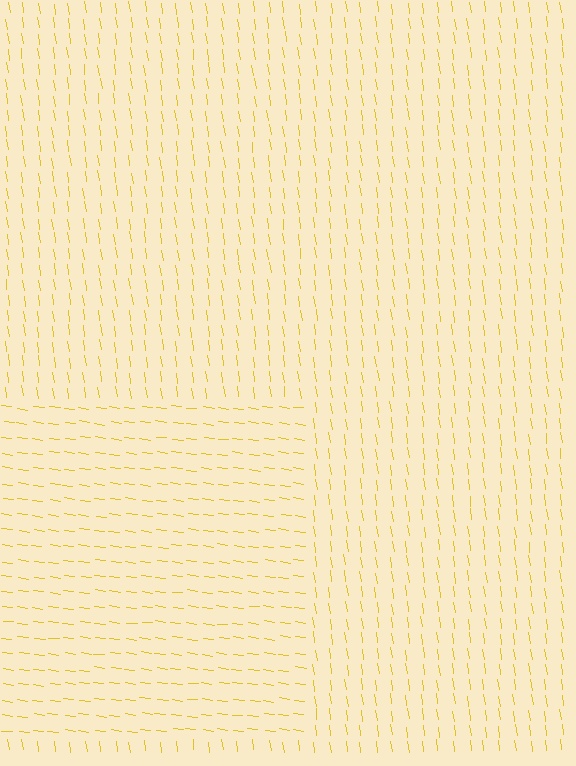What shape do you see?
I see a rectangle.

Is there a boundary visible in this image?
Yes, there is a texture boundary formed by a change in line orientation.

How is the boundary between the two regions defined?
The boundary is defined purely by a change in line orientation (approximately 75 degrees difference). All lines are the same color and thickness.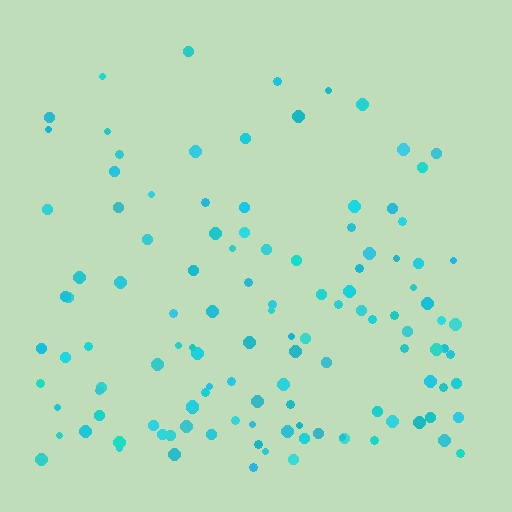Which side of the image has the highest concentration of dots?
The bottom.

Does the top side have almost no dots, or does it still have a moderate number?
Still a moderate number, just noticeably fewer than the bottom.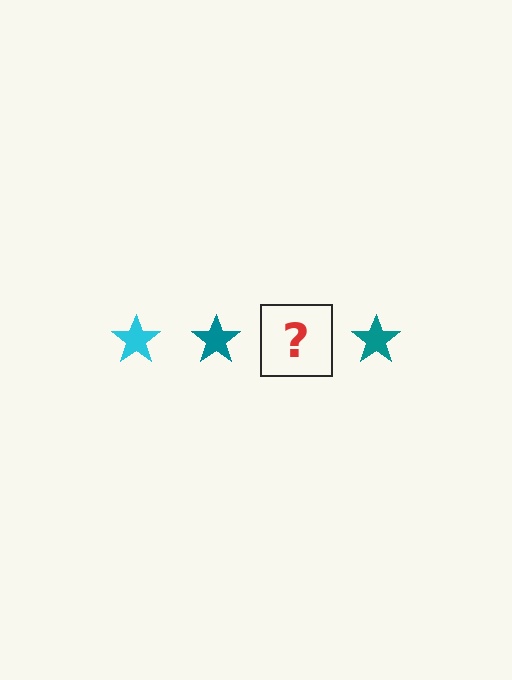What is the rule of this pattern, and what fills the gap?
The rule is that the pattern cycles through cyan, teal stars. The gap should be filled with a cyan star.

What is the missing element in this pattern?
The missing element is a cyan star.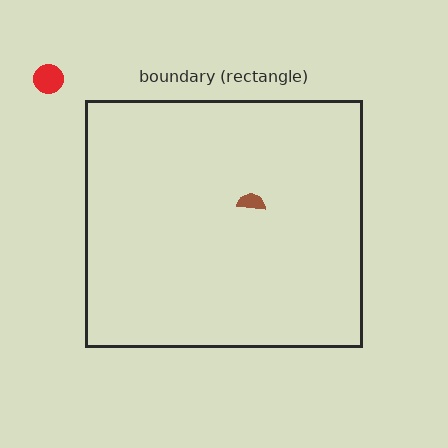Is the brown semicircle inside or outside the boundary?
Inside.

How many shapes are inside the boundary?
1 inside, 1 outside.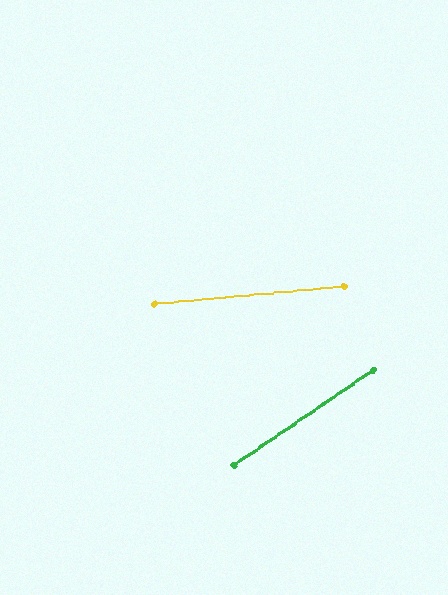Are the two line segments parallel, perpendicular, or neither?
Neither parallel nor perpendicular — they differ by about 29°.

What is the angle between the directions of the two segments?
Approximately 29 degrees.